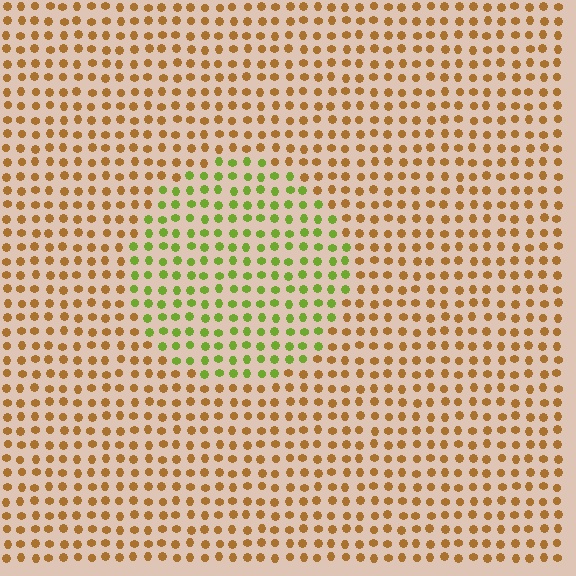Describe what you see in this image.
The image is filled with small brown elements in a uniform arrangement. A circle-shaped region is visible where the elements are tinted to a slightly different hue, forming a subtle color boundary.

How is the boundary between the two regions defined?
The boundary is defined purely by a slight shift in hue (about 55 degrees). Spacing, size, and orientation are identical on both sides.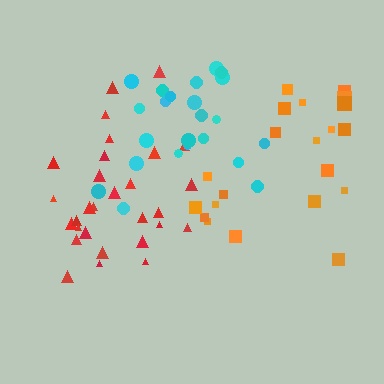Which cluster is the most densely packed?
Cyan.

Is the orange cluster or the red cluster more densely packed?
Red.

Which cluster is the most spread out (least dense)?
Orange.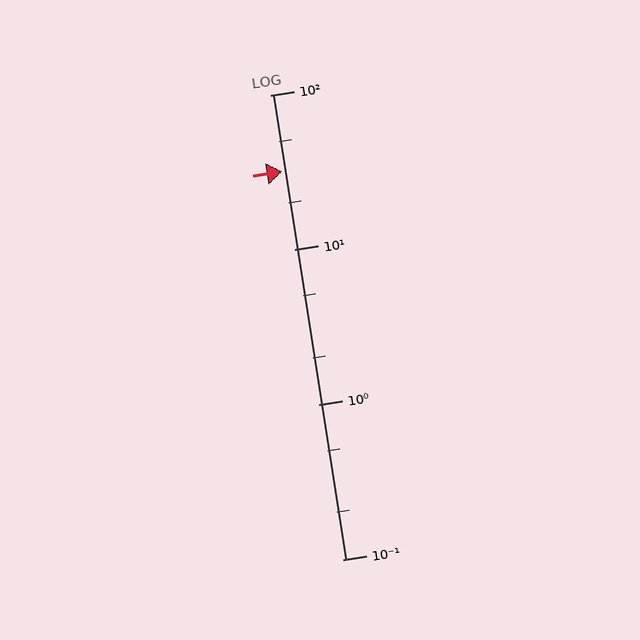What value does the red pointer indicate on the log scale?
The pointer indicates approximately 32.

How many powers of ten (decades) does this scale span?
The scale spans 3 decades, from 0.1 to 100.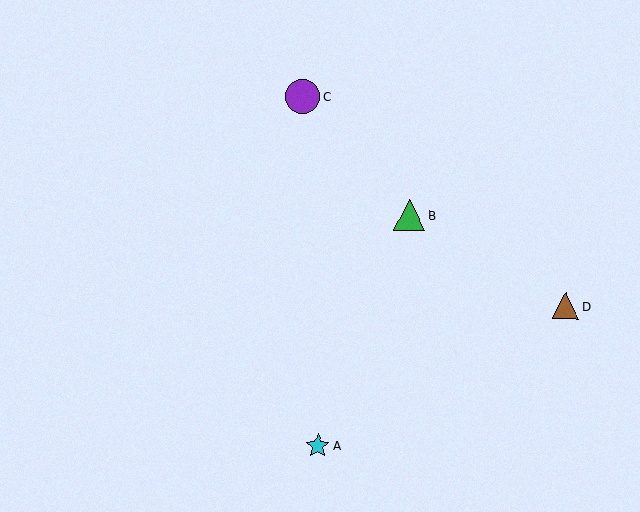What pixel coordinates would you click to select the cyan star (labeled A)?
Click at (318, 446) to select the cyan star A.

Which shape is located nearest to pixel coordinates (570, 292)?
The brown triangle (labeled D) at (566, 306) is nearest to that location.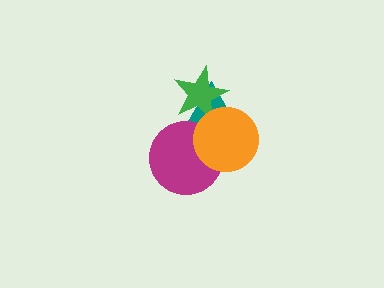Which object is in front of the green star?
The orange circle is in front of the green star.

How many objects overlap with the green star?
2 objects overlap with the green star.